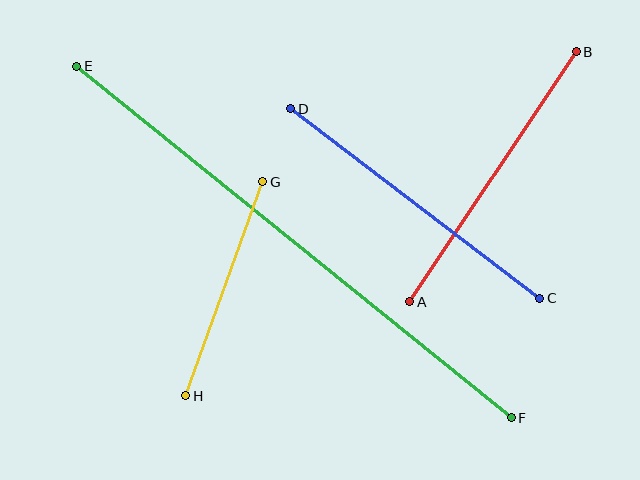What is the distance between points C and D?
The distance is approximately 313 pixels.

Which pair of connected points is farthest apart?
Points E and F are farthest apart.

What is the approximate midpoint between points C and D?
The midpoint is at approximately (415, 204) pixels.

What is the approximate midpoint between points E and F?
The midpoint is at approximately (294, 242) pixels.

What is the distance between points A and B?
The distance is approximately 301 pixels.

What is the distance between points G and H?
The distance is approximately 228 pixels.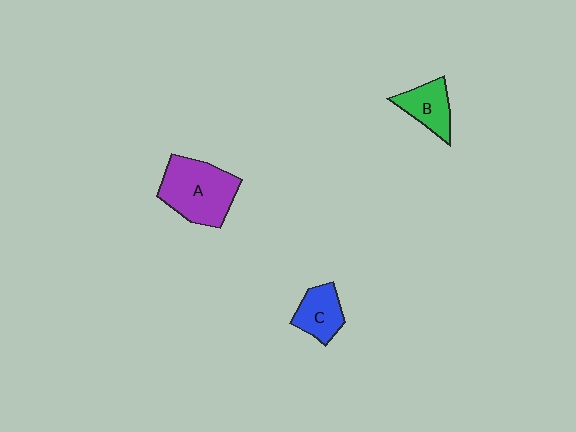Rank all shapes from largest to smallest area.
From largest to smallest: A (purple), B (green), C (blue).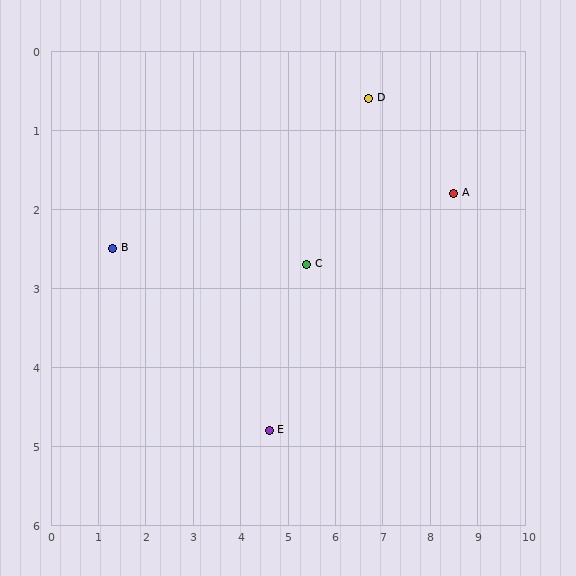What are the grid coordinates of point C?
Point C is at approximately (5.4, 2.7).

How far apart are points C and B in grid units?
Points C and B are about 4.1 grid units apart.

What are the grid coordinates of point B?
Point B is at approximately (1.3, 2.5).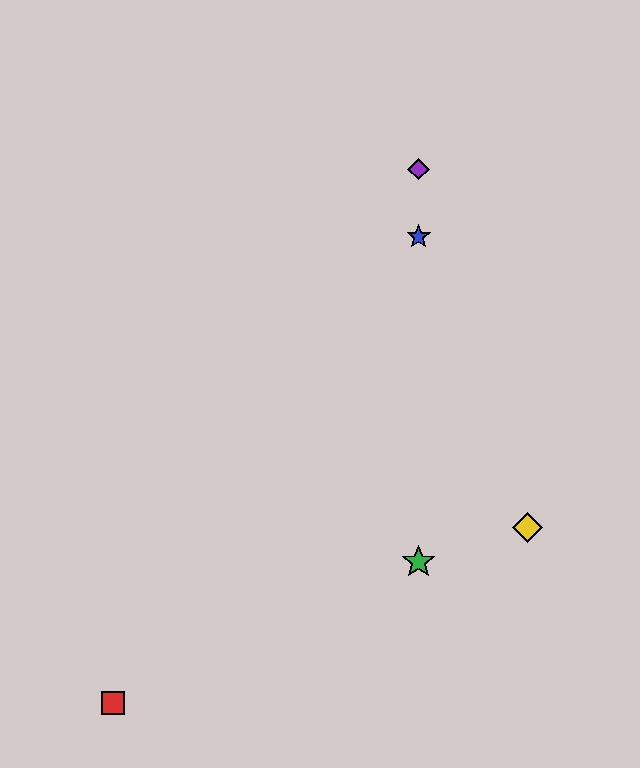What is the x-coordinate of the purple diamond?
The purple diamond is at x≈419.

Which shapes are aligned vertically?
The blue star, the green star, the purple diamond are aligned vertically.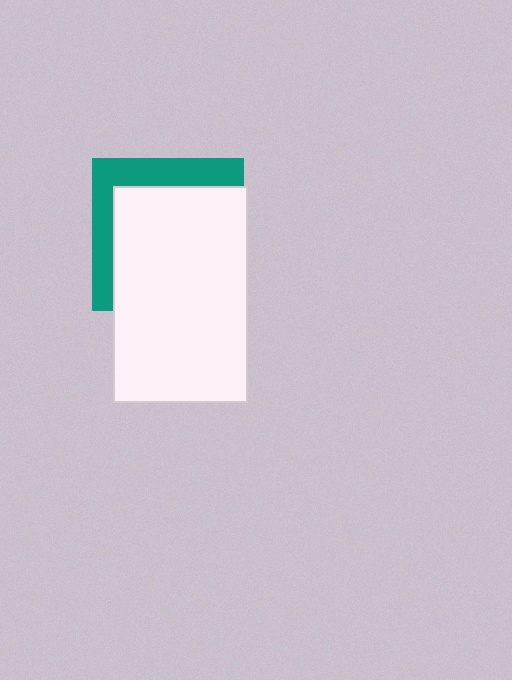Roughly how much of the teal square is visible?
A small part of it is visible (roughly 30%).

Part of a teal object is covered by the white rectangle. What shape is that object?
It is a square.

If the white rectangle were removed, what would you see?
You would see the complete teal square.